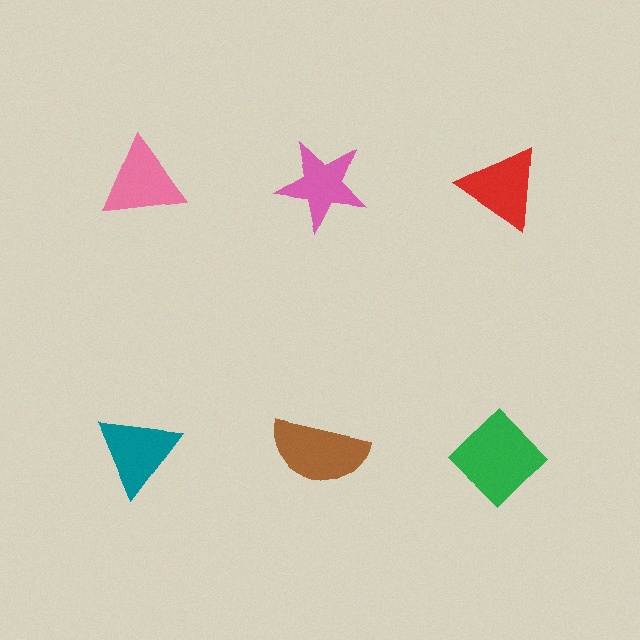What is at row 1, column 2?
A pink star.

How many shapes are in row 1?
3 shapes.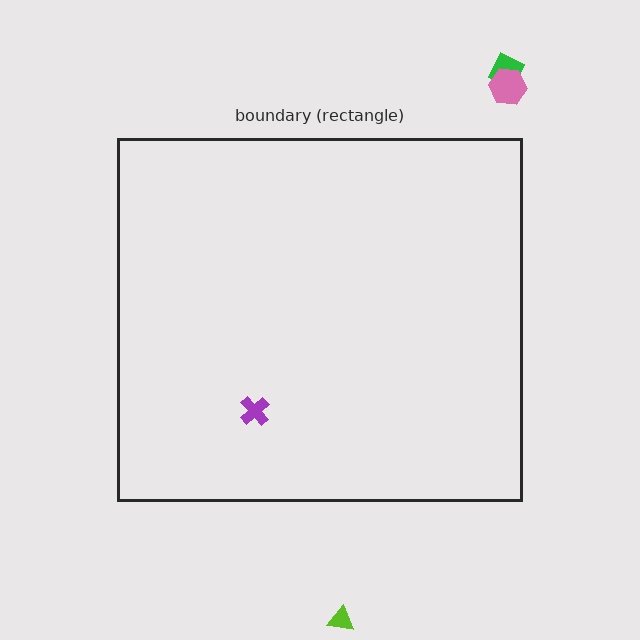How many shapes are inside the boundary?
1 inside, 3 outside.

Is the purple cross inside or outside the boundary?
Inside.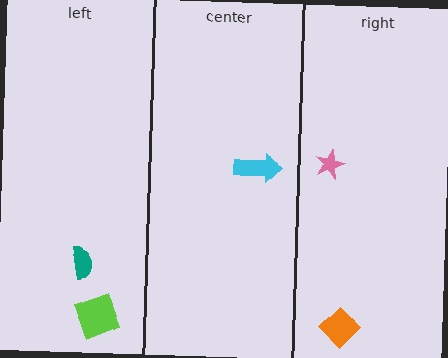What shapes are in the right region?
The orange diamond, the pink star.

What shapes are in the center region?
The cyan arrow.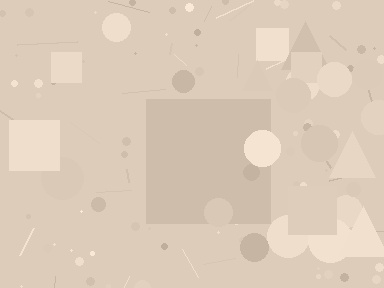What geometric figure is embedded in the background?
A square is embedded in the background.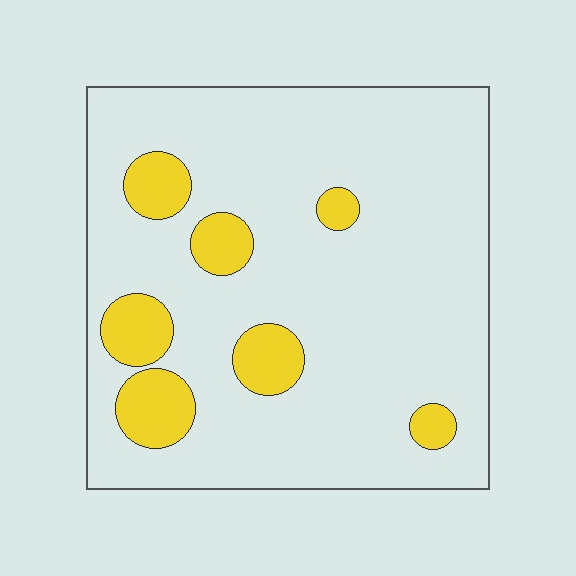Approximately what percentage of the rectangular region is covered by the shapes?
Approximately 15%.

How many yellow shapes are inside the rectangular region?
7.